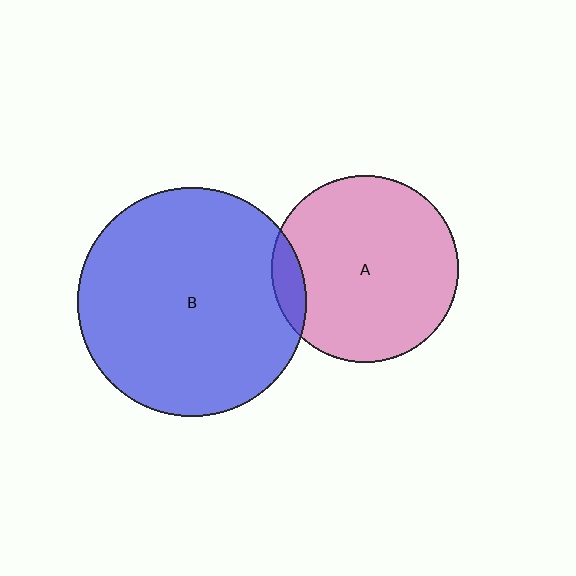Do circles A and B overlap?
Yes.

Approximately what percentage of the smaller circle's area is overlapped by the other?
Approximately 10%.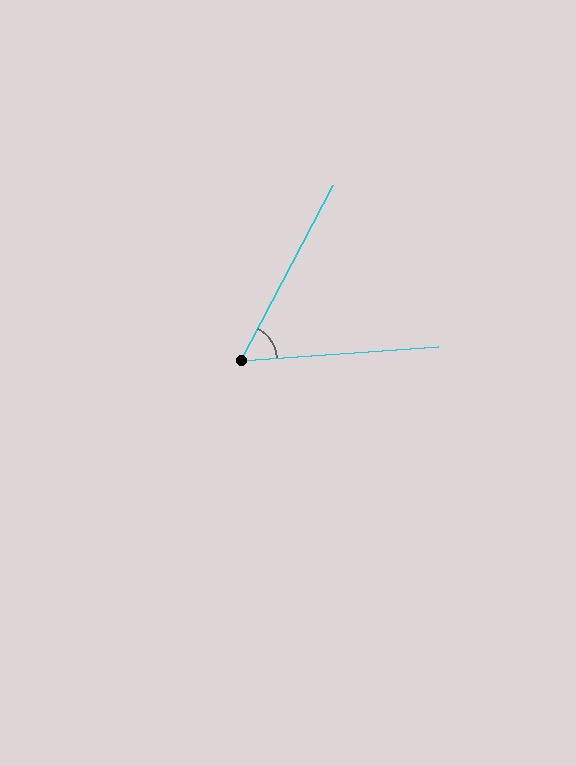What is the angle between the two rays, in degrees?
Approximately 58 degrees.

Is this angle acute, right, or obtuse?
It is acute.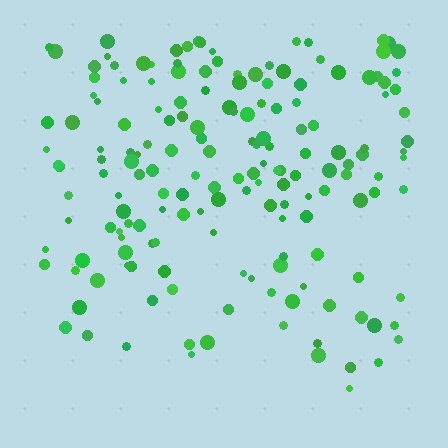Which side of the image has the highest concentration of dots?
The top.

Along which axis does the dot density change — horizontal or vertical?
Vertical.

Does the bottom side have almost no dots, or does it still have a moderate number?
Still a moderate number, just noticeably fewer than the top.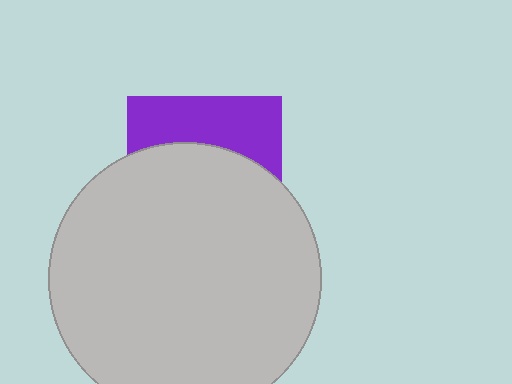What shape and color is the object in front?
The object in front is a light gray circle.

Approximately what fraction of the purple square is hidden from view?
Roughly 64% of the purple square is hidden behind the light gray circle.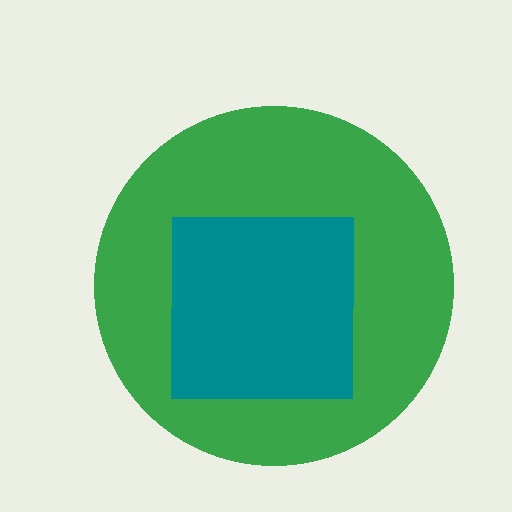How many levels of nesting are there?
2.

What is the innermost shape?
The teal square.